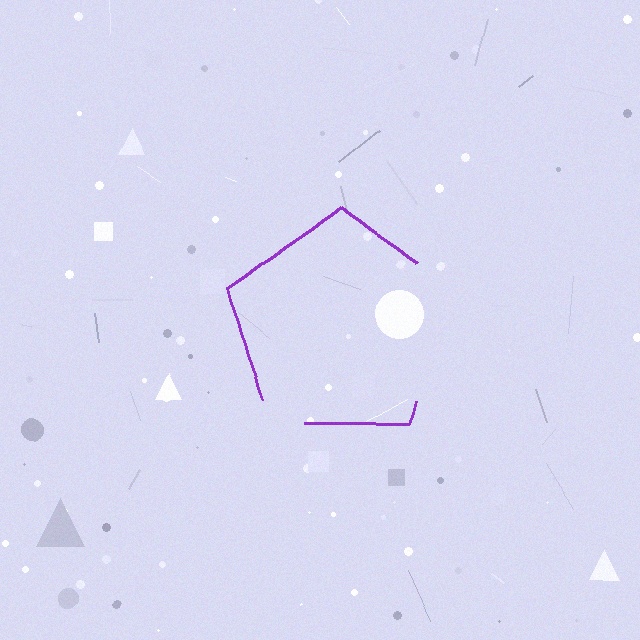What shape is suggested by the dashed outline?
The dashed outline suggests a pentagon.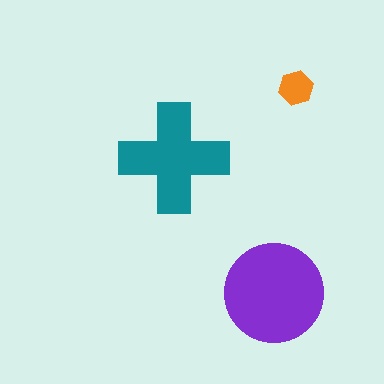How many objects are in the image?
There are 3 objects in the image.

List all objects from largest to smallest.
The purple circle, the teal cross, the orange hexagon.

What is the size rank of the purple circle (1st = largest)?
1st.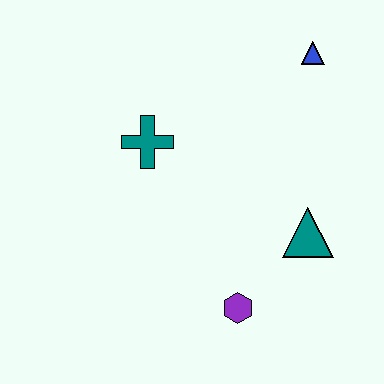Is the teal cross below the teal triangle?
No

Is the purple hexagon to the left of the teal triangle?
Yes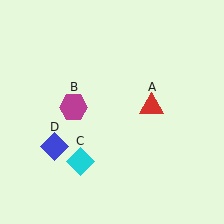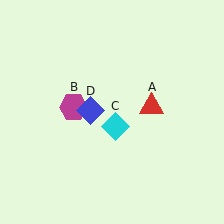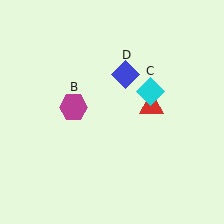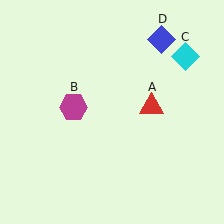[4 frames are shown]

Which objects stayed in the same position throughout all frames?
Red triangle (object A) and magenta hexagon (object B) remained stationary.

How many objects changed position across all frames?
2 objects changed position: cyan diamond (object C), blue diamond (object D).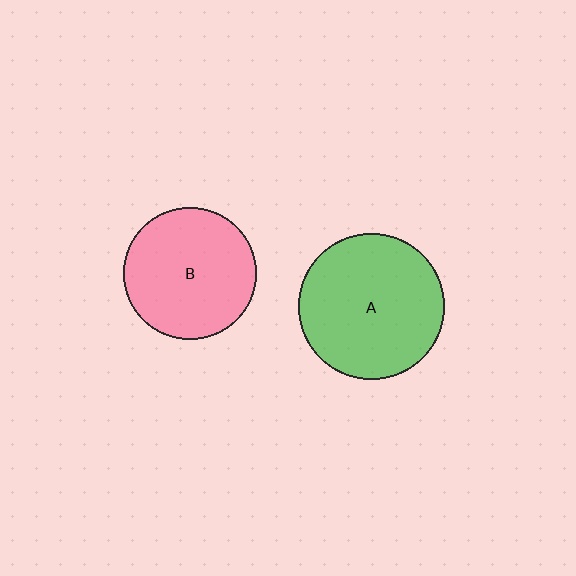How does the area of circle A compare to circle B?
Approximately 1.2 times.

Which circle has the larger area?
Circle A (green).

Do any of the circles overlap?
No, none of the circles overlap.